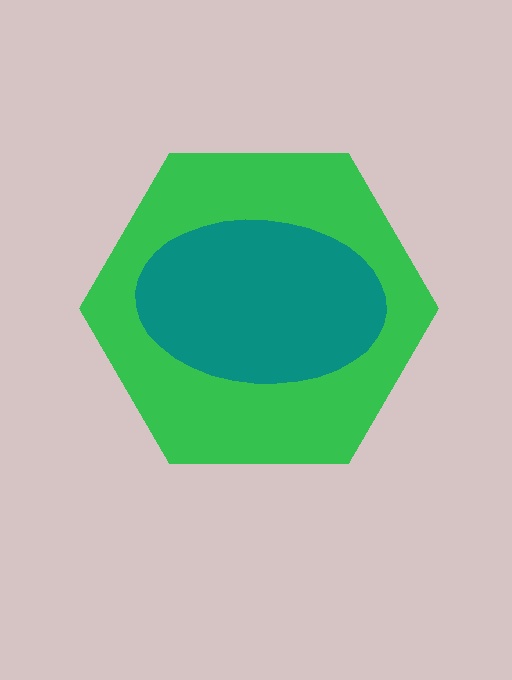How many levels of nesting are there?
2.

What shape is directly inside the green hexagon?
The teal ellipse.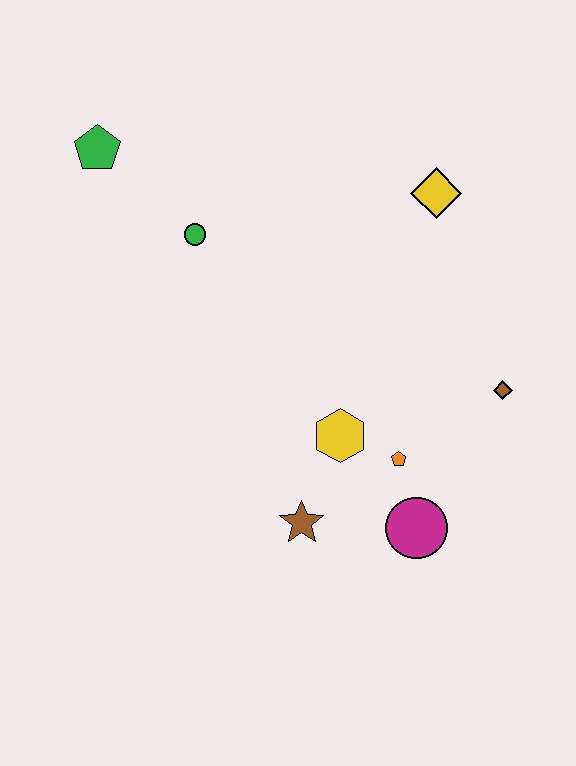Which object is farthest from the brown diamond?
The green pentagon is farthest from the brown diamond.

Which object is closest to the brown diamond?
The orange pentagon is closest to the brown diamond.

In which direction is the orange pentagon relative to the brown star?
The orange pentagon is to the right of the brown star.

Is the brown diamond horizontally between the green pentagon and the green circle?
No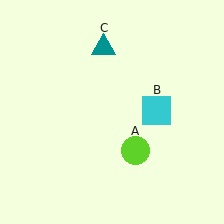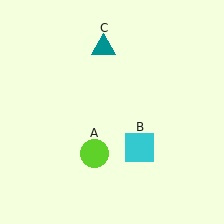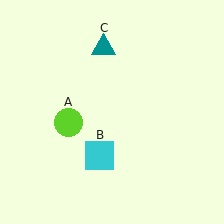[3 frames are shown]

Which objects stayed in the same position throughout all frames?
Teal triangle (object C) remained stationary.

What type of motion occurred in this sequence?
The lime circle (object A), cyan square (object B) rotated clockwise around the center of the scene.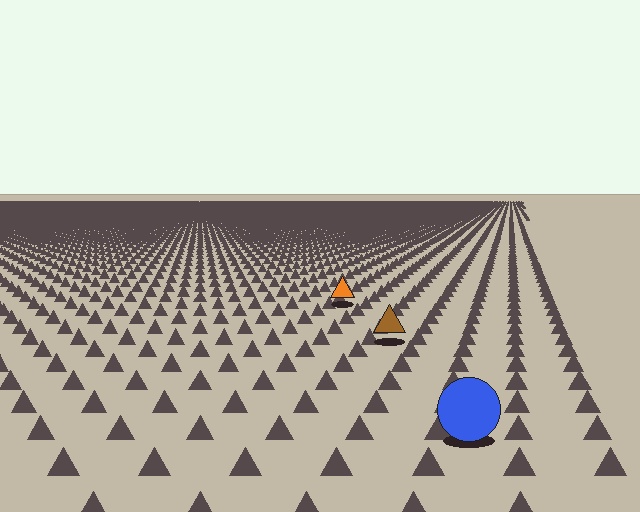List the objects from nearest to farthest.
From nearest to farthest: the blue circle, the brown triangle, the orange triangle.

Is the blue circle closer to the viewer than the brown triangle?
Yes. The blue circle is closer — you can tell from the texture gradient: the ground texture is coarser near it.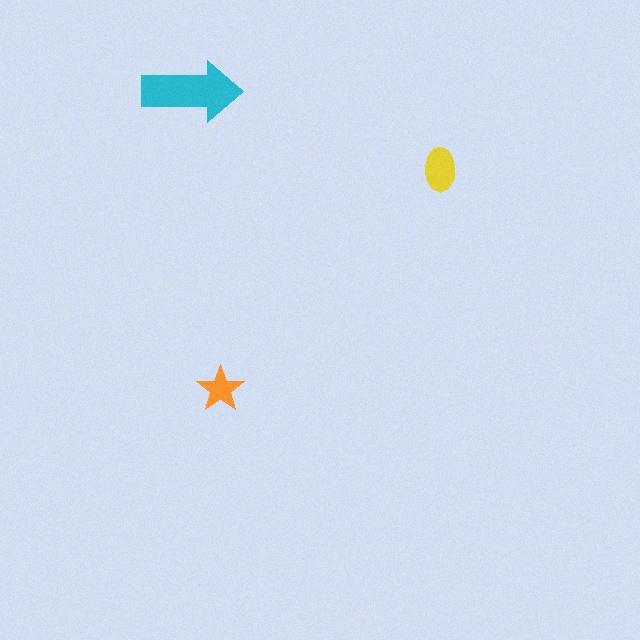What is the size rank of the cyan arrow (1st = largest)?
1st.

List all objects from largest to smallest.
The cyan arrow, the yellow ellipse, the orange star.